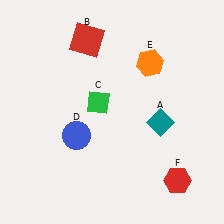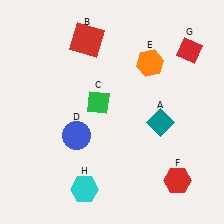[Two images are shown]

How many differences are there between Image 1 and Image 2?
There are 2 differences between the two images.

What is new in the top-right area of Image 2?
A red diamond (G) was added in the top-right area of Image 2.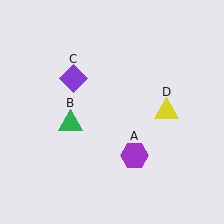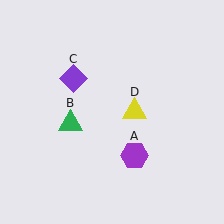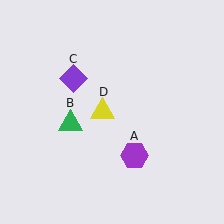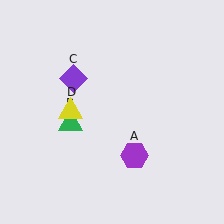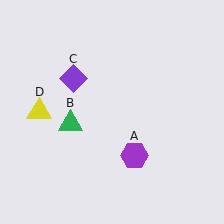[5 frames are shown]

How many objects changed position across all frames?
1 object changed position: yellow triangle (object D).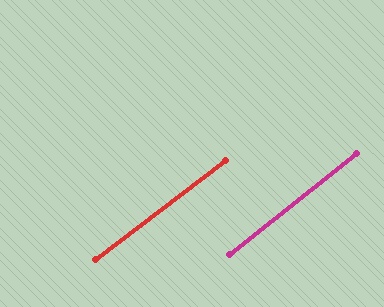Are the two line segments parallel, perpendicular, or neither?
Parallel — their directions differ by only 1.4°.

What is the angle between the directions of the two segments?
Approximately 1 degree.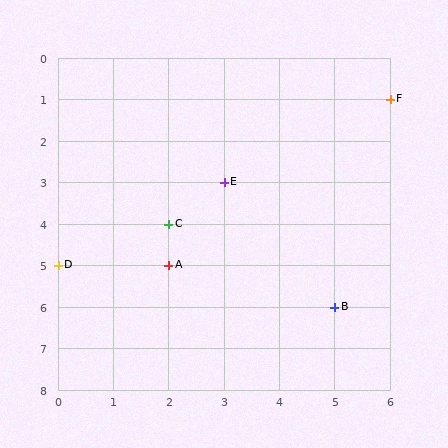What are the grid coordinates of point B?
Point B is at grid coordinates (5, 6).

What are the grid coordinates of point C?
Point C is at grid coordinates (2, 4).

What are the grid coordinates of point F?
Point F is at grid coordinates (6, 1).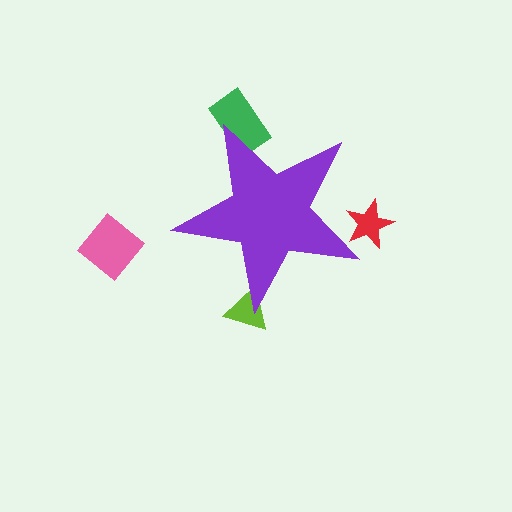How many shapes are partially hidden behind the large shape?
3 shapes are partially hidden.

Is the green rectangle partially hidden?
Yes, the green rectangle is partially hidden behind the purple star.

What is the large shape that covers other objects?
A purple star.